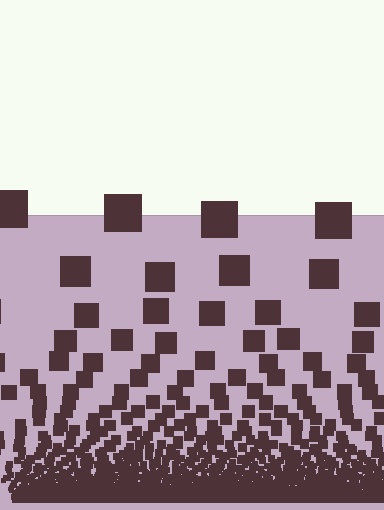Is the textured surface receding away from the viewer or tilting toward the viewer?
The surface appears to tilt toward the viewer. Texture elements get larger and sparser toward the top.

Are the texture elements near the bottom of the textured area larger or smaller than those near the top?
Smaller. The gradient is inverted — elements near the bottom are smaller and denser.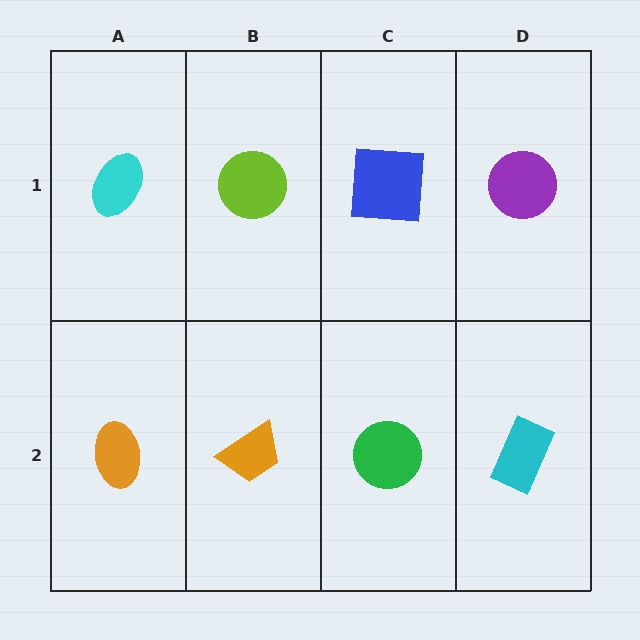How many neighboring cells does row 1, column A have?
2.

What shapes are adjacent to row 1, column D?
A cyan rectangle (row 2, column D), a blue square (row 1, column C).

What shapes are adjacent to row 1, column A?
An orange ellipse (row 2, column A), a lime circle (row 1, column B).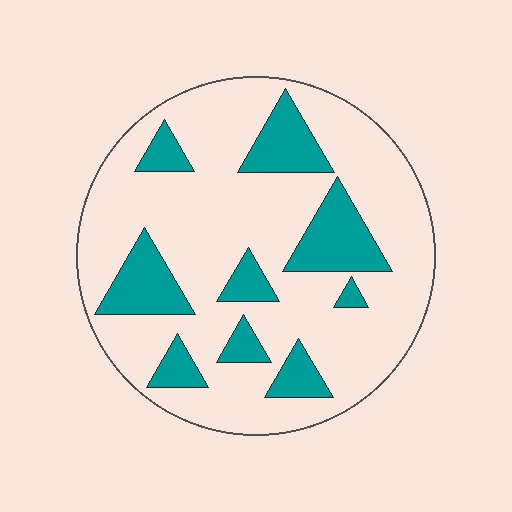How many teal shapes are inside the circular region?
9.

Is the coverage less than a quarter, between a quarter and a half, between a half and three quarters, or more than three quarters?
Less than a quarter.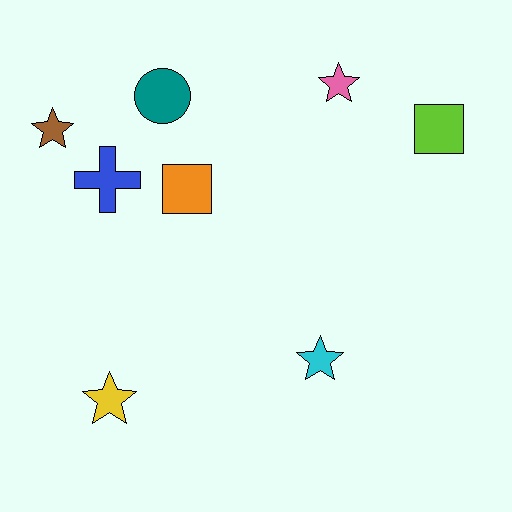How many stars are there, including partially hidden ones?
There are 4 stars.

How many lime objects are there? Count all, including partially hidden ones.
There is 1 lime object.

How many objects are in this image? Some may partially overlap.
There are 8 objects.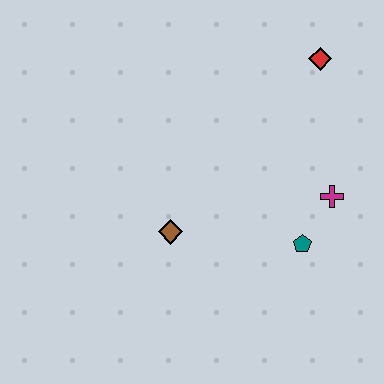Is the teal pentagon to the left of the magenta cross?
Yes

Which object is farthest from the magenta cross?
The brown diamond is farthest from the magenta cross.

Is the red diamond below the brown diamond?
No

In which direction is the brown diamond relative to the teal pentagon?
The brown diamond is to the left of the teal pentagon.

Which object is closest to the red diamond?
The magenta cross is closest to the red diamond.